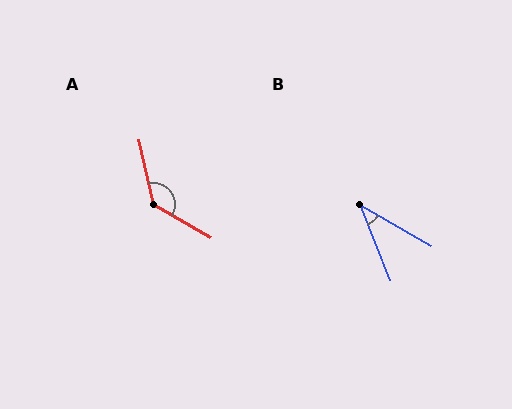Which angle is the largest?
A, at approximately 133 degrees.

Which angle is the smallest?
B, at approximately 39 degrees.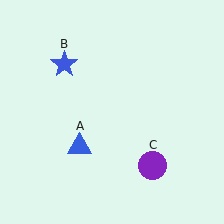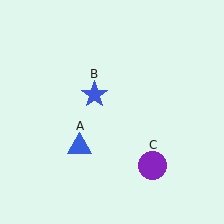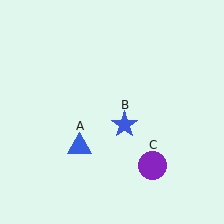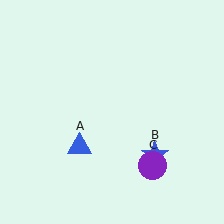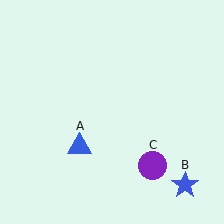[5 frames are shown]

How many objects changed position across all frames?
1 object changed position: blue star (object B).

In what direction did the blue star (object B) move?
The blue star (object B) moved down and to the right.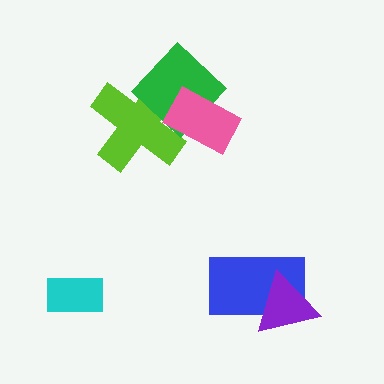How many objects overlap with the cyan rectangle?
0 objects overlap with the cyan rectangle.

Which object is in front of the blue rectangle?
The purple triangle is in front of the blue rectangle.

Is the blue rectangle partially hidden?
Yes, it is partially covered by another shape.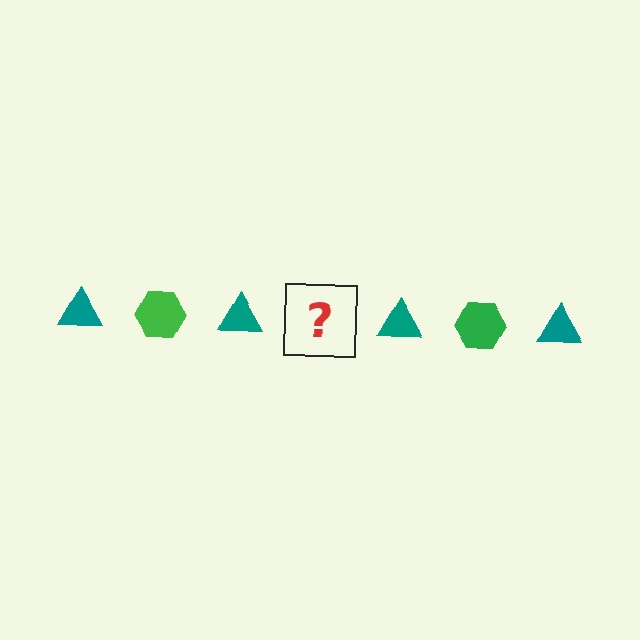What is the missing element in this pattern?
The missing element is a green hexagon.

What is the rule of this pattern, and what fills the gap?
The rule is that the pattern alternates between teal triangle and green hexagon. The gap should be filled with a green hexagon.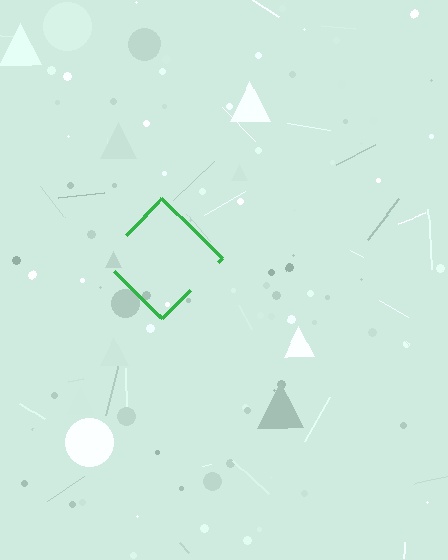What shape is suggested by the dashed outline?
The dashed outline suggests a diamond.